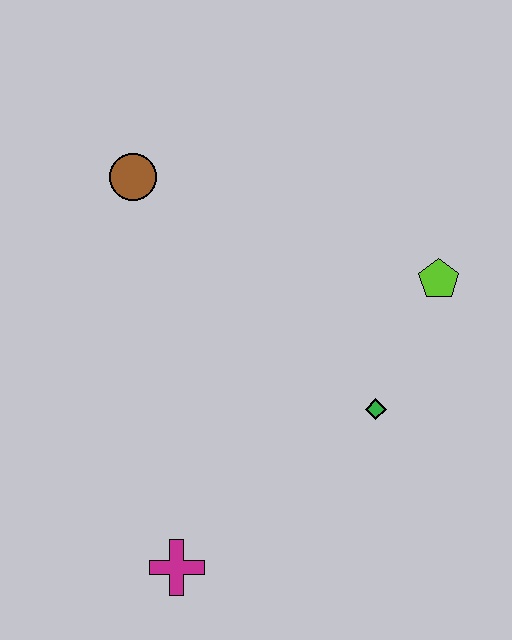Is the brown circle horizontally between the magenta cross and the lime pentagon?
No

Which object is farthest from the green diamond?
The brown circle is farthest from the green diamond.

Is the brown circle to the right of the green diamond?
No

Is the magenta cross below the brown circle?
Yes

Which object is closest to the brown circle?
The lime pentagon is closest to the brown circle.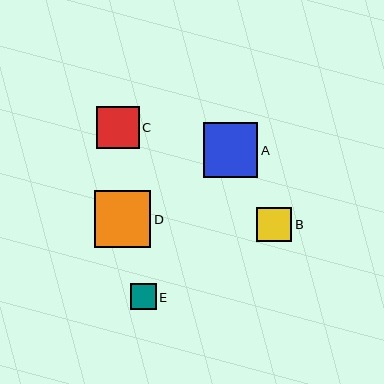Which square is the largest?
Square D is the largest with a size of approximately 57 pixels.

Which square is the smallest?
Square E is the smallest with a size of approximately 25 pixels.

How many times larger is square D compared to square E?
Square D is approximately 2.2 times the size of square E.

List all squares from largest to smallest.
From largest to smallest: D, A, C, B, E.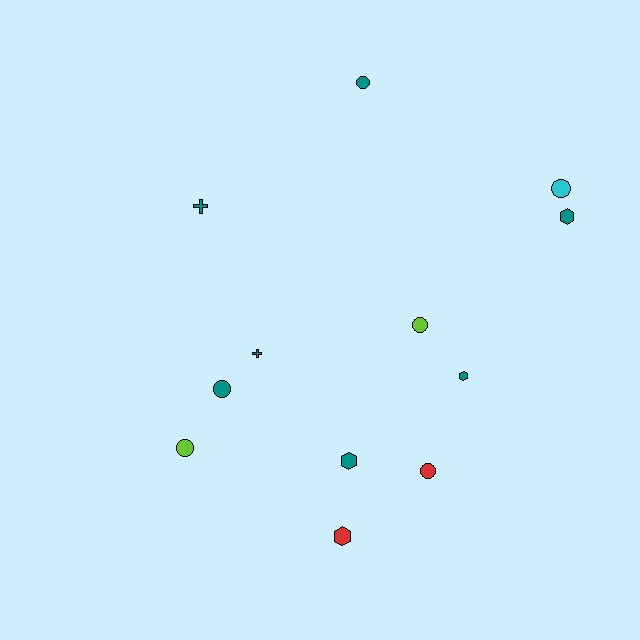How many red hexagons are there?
There is 1 red hexagon.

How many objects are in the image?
There are 12 objects.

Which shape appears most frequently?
Circle, with 6 objects.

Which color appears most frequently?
Teal, with 7 objects.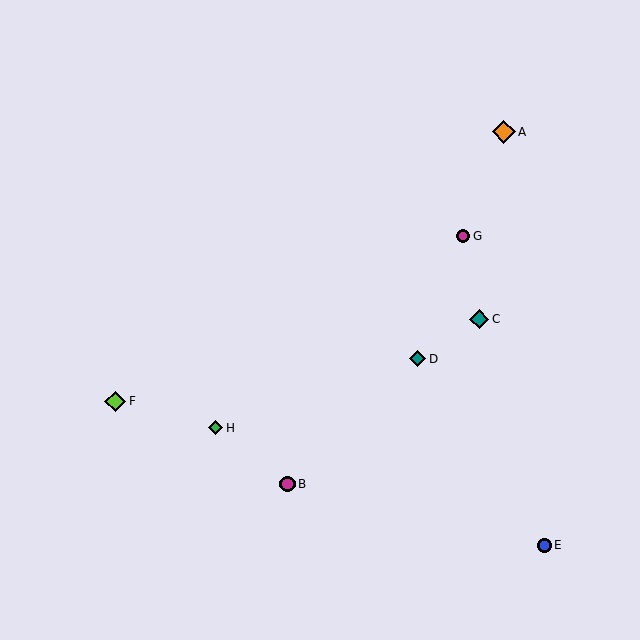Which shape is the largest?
The orange diamond (labeled A) is the largest.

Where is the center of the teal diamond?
The center of the teal diamond is at (418, 359).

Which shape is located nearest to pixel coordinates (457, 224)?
The magenta circle (labeled G) at (463, 236) is nearest to that location.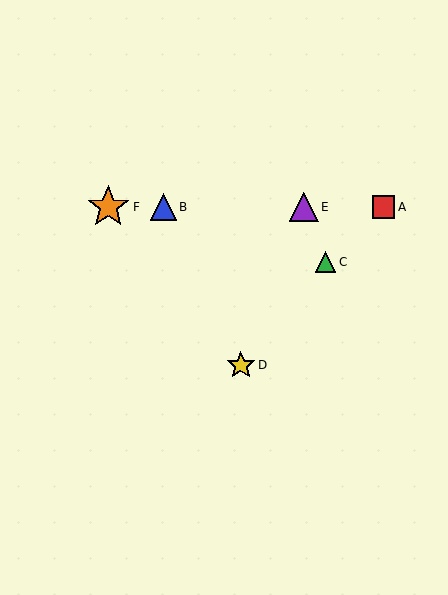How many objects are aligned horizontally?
4 objects (A, B, E, F) are aligned horizontally.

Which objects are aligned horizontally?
Objects A, B, E, F are aligned horizontally.